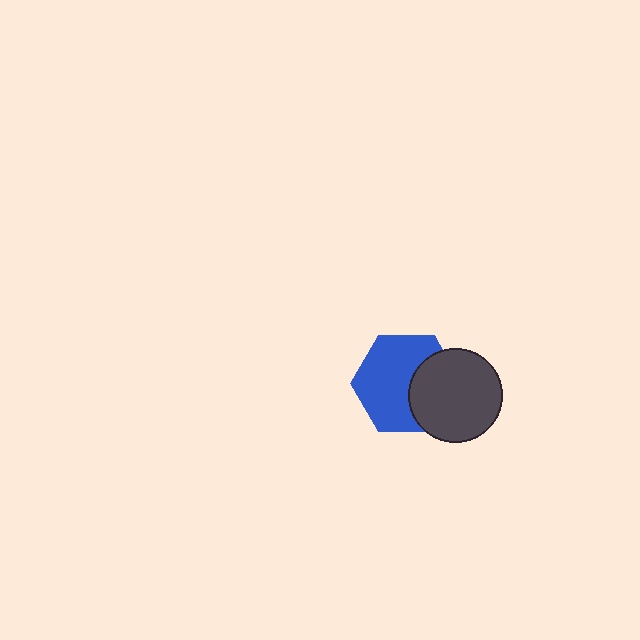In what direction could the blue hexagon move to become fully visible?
The blue hexagon could move left. That would shift it out from behind the dark gray circle entirely.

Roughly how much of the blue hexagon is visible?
About half of it is visible (roughly 65%).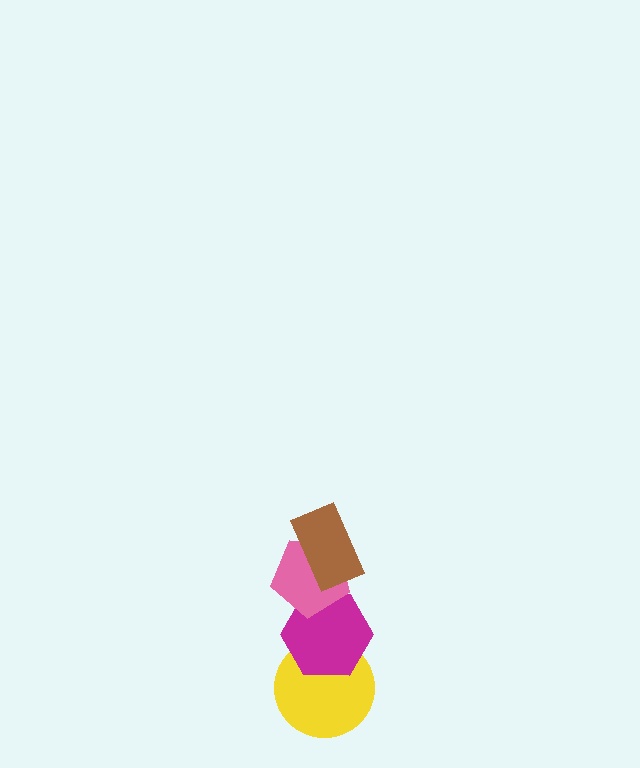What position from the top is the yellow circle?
The yellow circle is 4th from the top.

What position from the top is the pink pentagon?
The pink pentagon is 2nd from the top.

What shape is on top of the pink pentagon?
The brown rectangle is on top of the pink pentagon.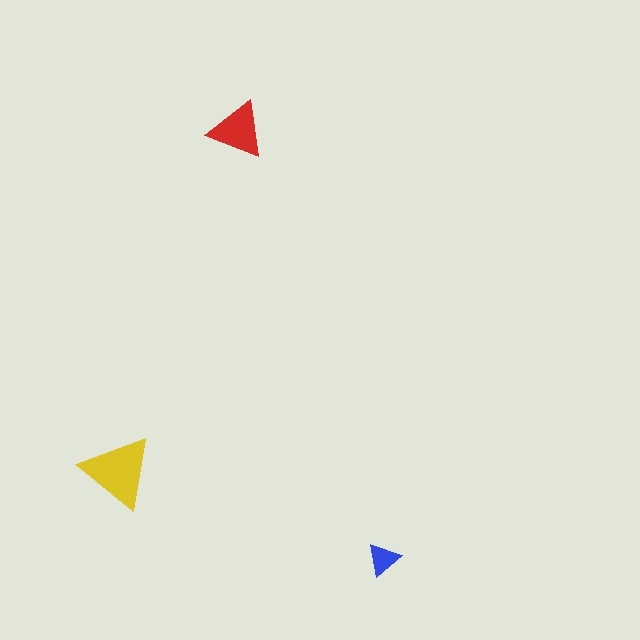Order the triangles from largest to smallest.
the yellow one, the red one, the blue one.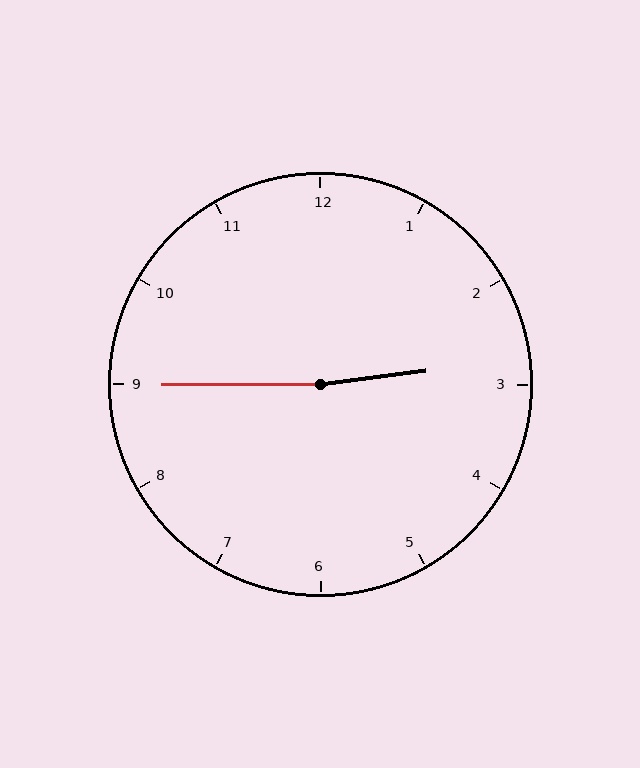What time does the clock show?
2:45.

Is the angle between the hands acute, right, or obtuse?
It is obtuse.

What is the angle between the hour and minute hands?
Approximately 172 degrees.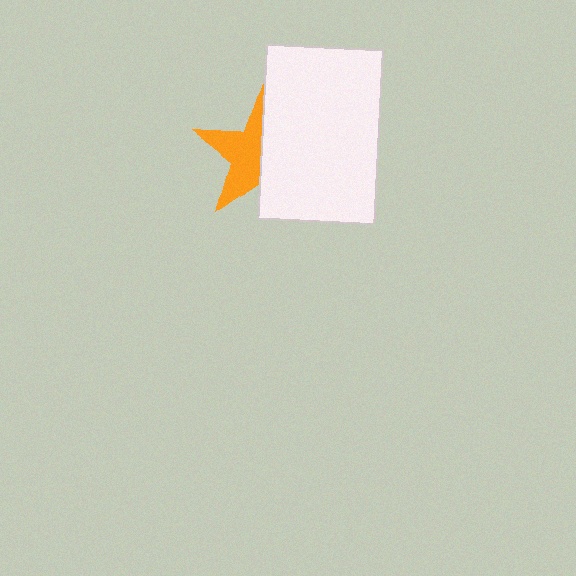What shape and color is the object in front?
The object in front is a white rectangle.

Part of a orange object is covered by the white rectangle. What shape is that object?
It is a star.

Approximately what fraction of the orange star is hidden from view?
Roughly 50% of the orange star is hidden behind the white rectangle.